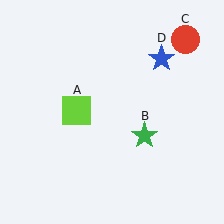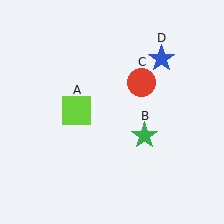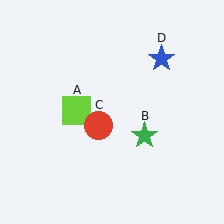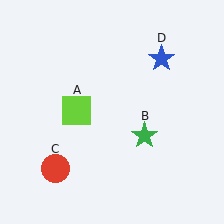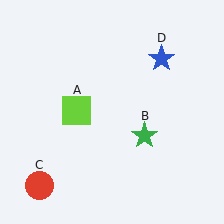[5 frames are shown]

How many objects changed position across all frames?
1 object changed position: red circle (object C).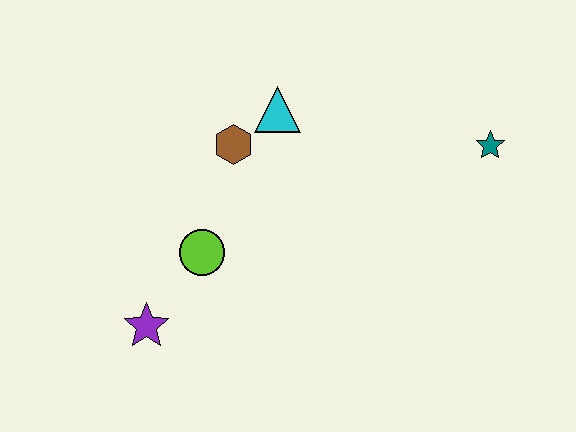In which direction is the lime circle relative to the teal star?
The lime circle is to the left of the teal star.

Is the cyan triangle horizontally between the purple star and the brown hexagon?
No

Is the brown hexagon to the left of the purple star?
No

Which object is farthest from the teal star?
The purple star is farthest from the teal star.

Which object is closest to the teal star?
The cyan triangle is closest to the teal star.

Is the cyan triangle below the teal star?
No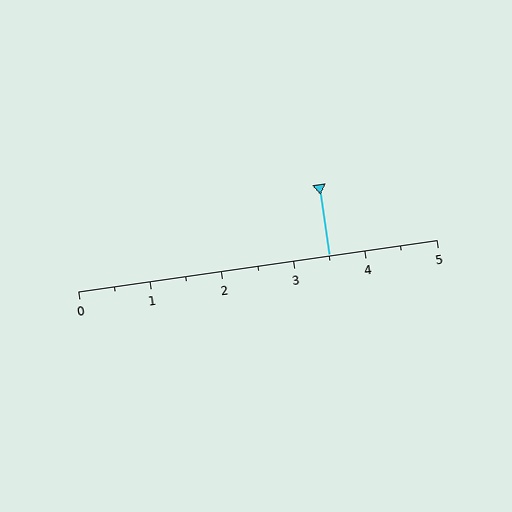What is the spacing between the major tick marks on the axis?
The major ticks are spaced 1 apart.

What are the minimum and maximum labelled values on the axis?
The axis runs from 0 to 5.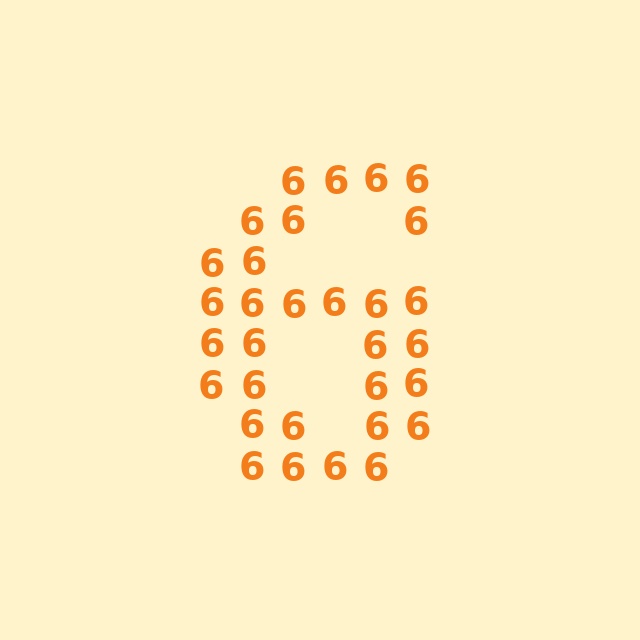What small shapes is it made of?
It is made of small digit 6's.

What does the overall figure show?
The overall figure shows the digit 6.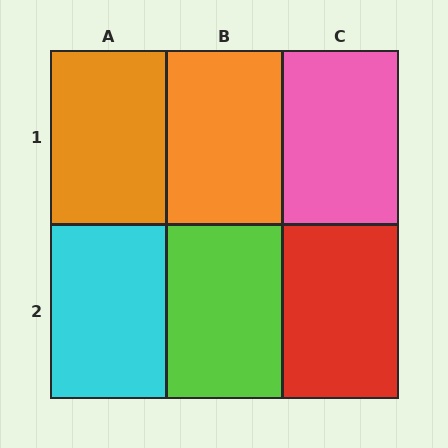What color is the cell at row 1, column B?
Orange.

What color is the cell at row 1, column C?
Pink.